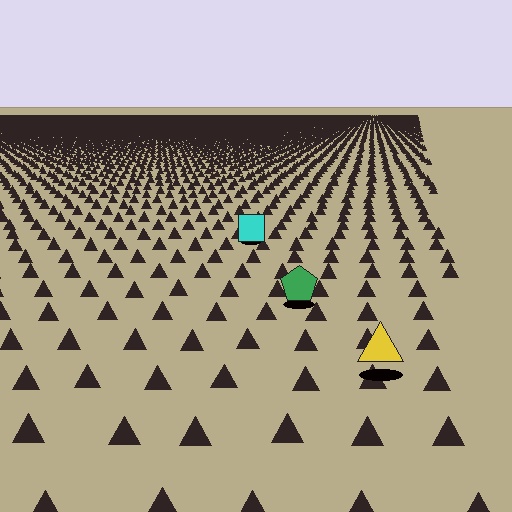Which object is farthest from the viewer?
The cyan square is farthest from the viewer. It appears smaller and the ground texture around it is denser.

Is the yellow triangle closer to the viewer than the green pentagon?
Yes. The yellow triangle is closer — you can tell from the texture gradient: the ground texture is coarser near it.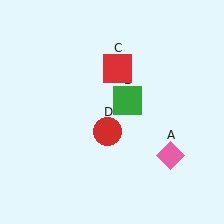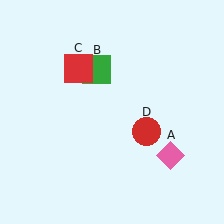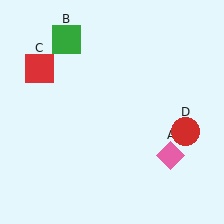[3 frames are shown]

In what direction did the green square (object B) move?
The green square (object B) moved up and to the left.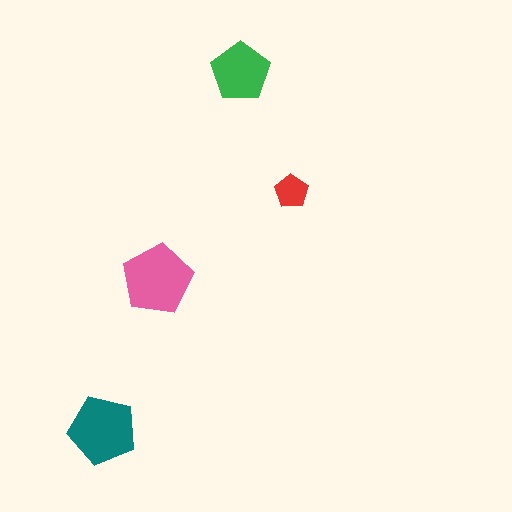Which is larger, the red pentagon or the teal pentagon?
The teal one.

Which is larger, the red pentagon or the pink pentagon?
The pink one.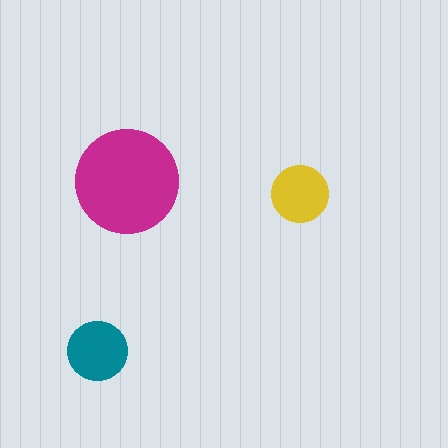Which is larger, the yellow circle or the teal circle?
The teal one.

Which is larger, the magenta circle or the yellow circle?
The magenta one.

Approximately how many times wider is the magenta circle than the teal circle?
About 1.5 times wider.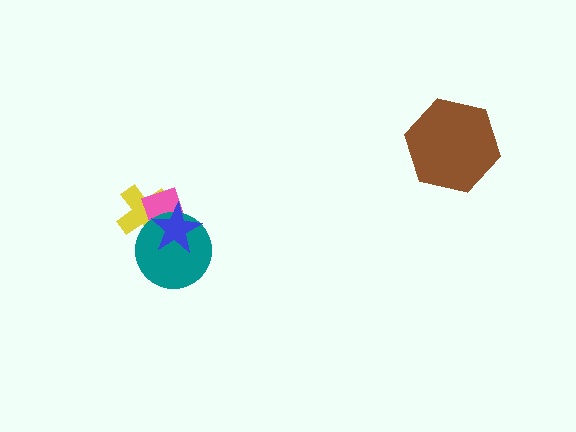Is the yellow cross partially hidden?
Yes, it is partially covered by another shape.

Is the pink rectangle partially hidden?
Yes, it is partially covered by another shape.